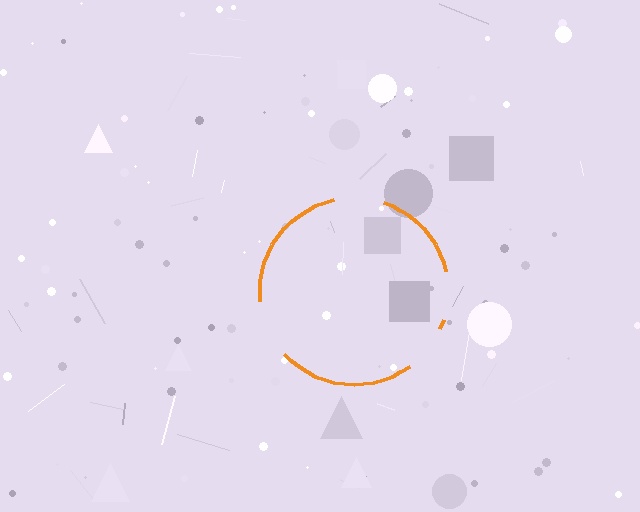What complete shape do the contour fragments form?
The contour fragments form a circle.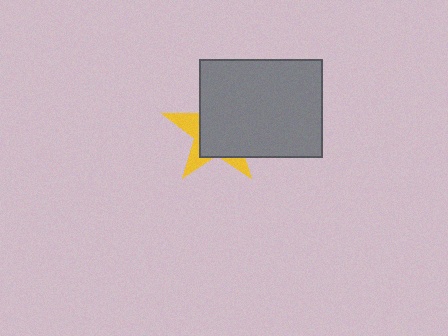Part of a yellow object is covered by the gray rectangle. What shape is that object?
It is a star.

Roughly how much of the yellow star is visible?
A small part of it is visible (roughly 31%).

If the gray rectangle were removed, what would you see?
You would see the complete yellow star.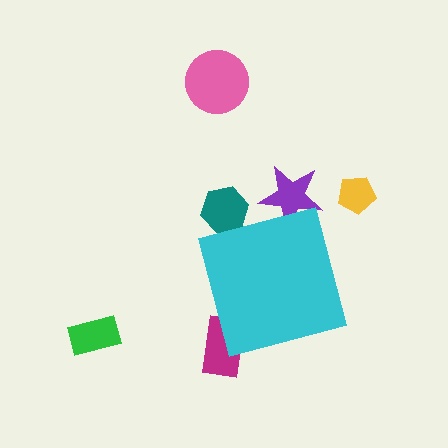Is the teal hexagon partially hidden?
Yes, the teal hexagon is partially hidden behind the cyan square.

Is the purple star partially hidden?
Yes, the purple star is partially hidden behind the cyan square.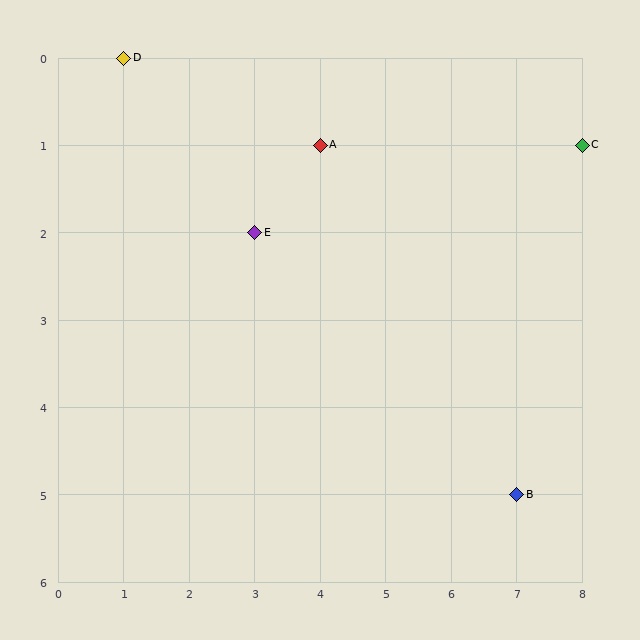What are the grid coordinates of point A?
Point A is at grid coordinates (4, 1).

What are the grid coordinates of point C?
Point C is at grid coordinates (8, 1).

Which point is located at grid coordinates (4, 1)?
Point A is at (4, 1).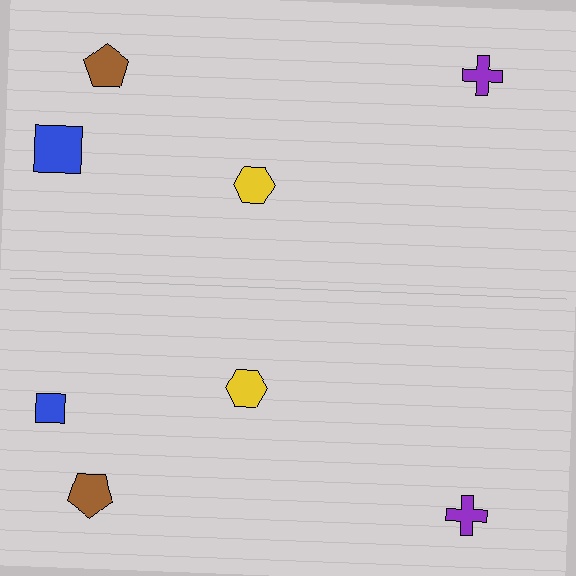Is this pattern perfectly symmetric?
No, the pattern is not perfectly symmetric. The blue square on the bottom side has a different size than its mirror counterpart.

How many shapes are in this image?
There are 8 shapes in this image.